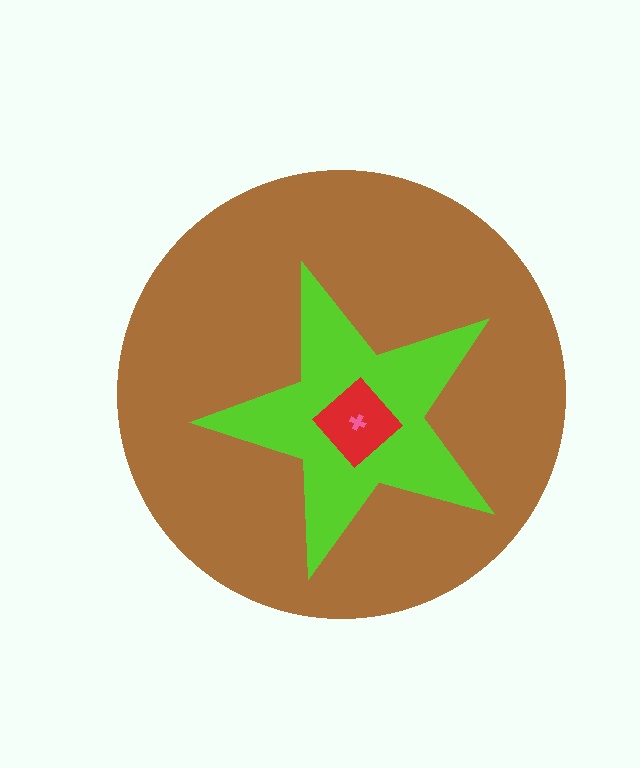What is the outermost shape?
The brown circle.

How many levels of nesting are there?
4.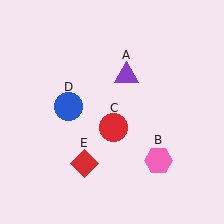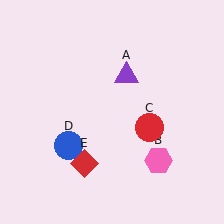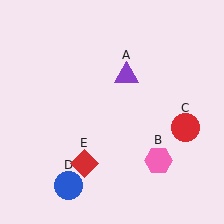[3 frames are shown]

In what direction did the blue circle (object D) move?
The blue circle (object D) moved down.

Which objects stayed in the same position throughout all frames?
Purple triangle (object A) and pink hexagon (object B) and red diamond (object E) remained stationary.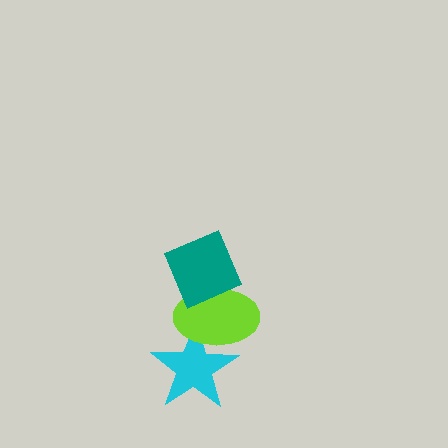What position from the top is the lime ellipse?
The lime ellipse is 2nd from the top.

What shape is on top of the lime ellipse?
The teal diamond is on top of the lime ellipse.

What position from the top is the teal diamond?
The teal diamond is 1st from the top.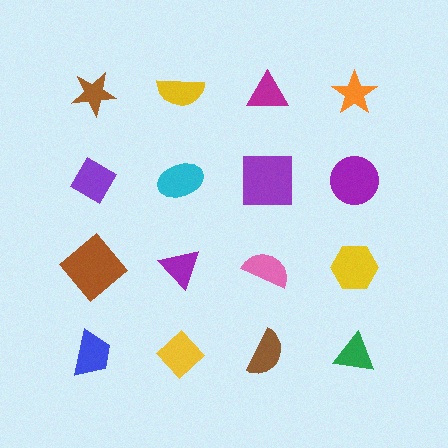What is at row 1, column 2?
A yellow semicircle.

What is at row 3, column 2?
A purple triangle.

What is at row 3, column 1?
A brown diamond.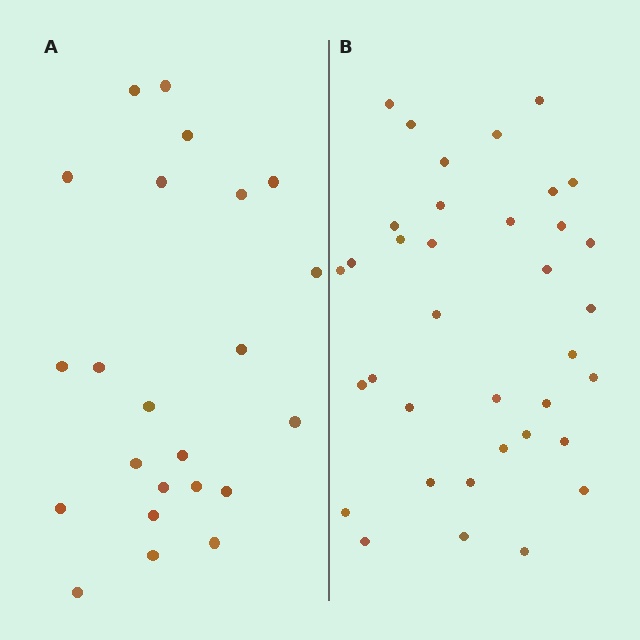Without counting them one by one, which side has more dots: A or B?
Region B (the right region) has more dots.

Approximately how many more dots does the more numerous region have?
Region B has approximately 15 more dots than region A.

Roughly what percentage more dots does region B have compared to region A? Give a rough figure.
About 55% more.